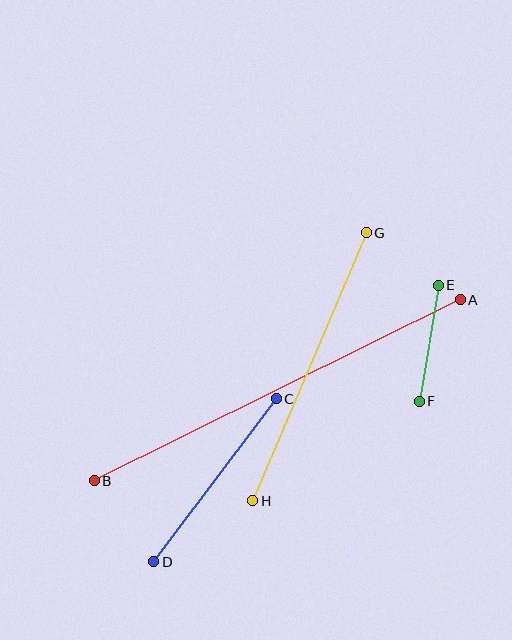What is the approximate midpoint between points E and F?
The midpoint is at approximately (429, 343) pixels.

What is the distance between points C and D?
The distance is approximately 204 pixels.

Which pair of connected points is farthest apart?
Points A and B are farthest apart.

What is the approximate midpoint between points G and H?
The midpoint is at approximately (310, 367) pixels.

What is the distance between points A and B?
The distance is approximately 408 pixels.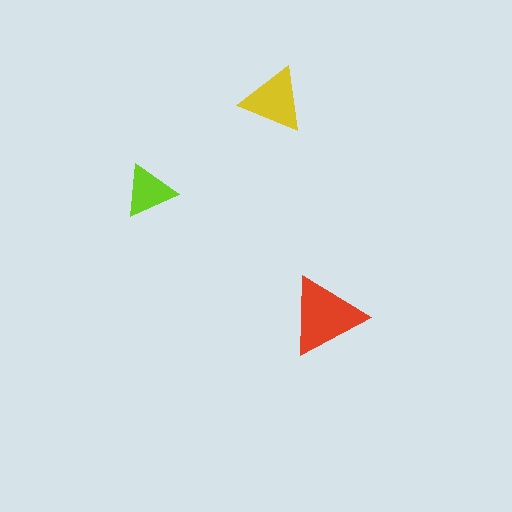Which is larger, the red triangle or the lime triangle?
The red one.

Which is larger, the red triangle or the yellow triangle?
The red one.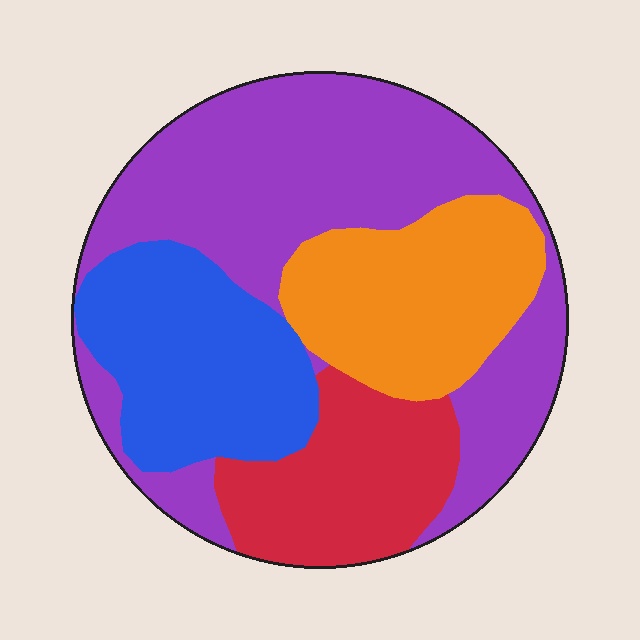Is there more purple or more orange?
Purple.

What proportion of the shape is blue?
Blue covers 21% of the shape.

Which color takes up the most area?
Purple, at roughly 45%.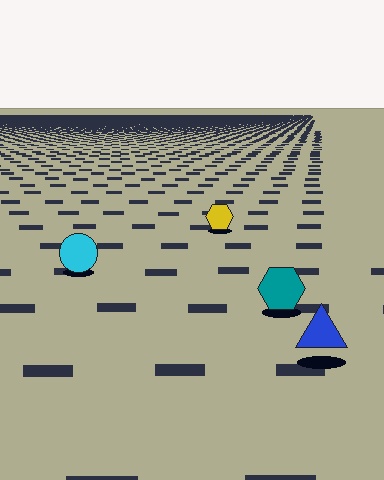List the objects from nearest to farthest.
From nearest to farthest: the blue triangle, the teal hexagon, the cyan circle, the yellow hexagon.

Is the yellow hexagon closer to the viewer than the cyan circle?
No. The cyan circle is closer — you can tell from the texture gradient: the ground texture is coarser near it.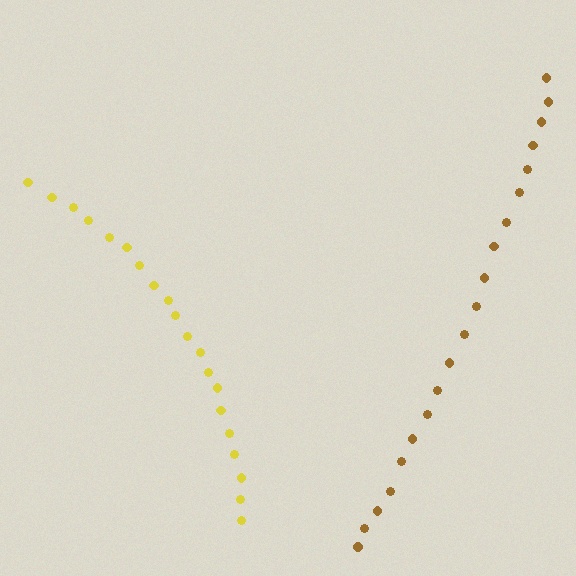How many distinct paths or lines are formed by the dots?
There are 2 distinct paths.